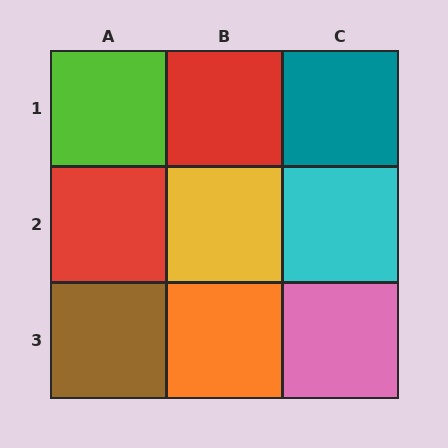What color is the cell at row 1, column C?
Teal.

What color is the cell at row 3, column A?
Brown.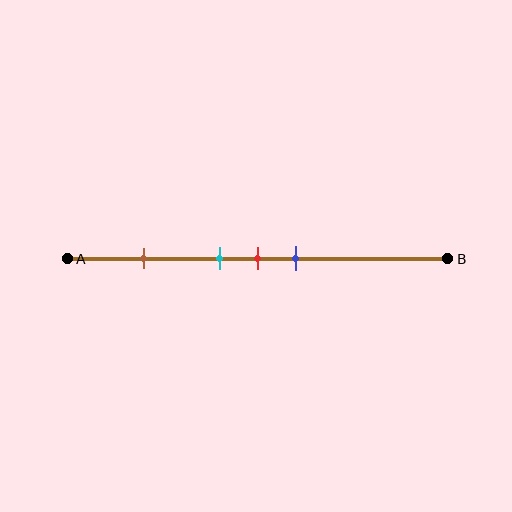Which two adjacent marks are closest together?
The cyan and red marks are the closest adjacent pair.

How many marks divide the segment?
There are 4 marks dividing the segment.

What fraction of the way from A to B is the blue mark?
The blue mark is approximately 60% (0.6) of the way from A to B.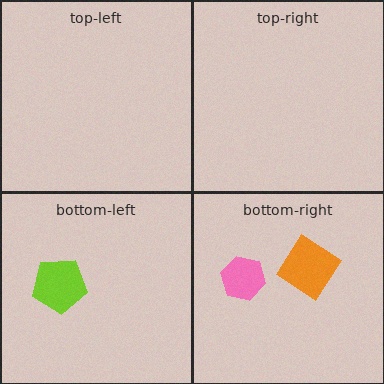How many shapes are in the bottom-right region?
2.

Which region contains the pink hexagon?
The bottom-right region.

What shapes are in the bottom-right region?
The orange diamond, the pink hexagon.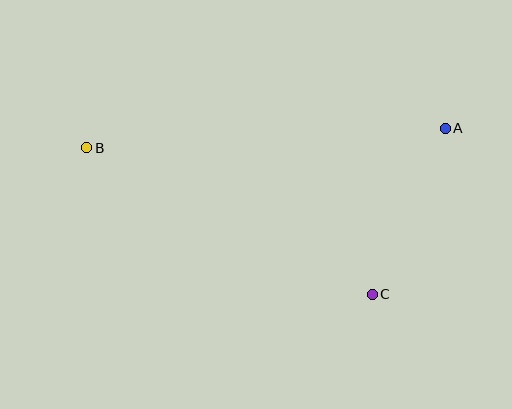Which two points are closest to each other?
Points A and C are closest to each other.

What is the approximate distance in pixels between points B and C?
The distance between B and C is approximately 321 pixels.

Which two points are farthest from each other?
Points A and B are farthest from each other.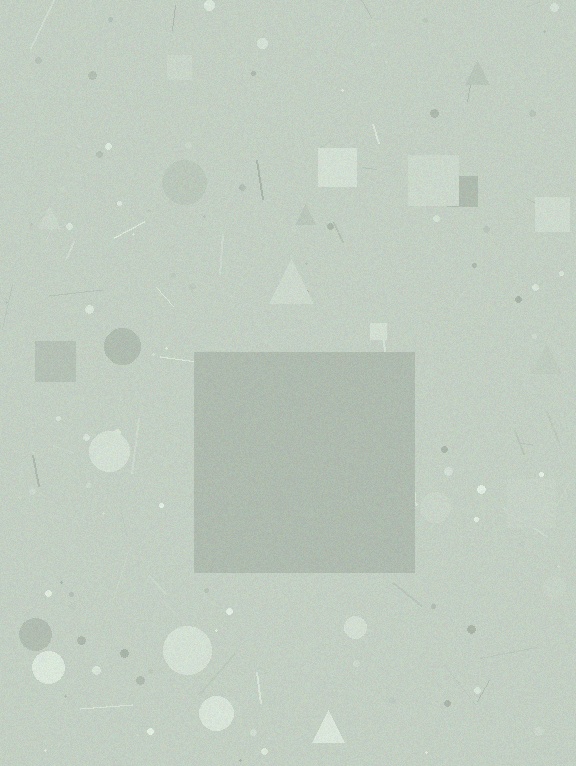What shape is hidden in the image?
A square is hidden in the image.